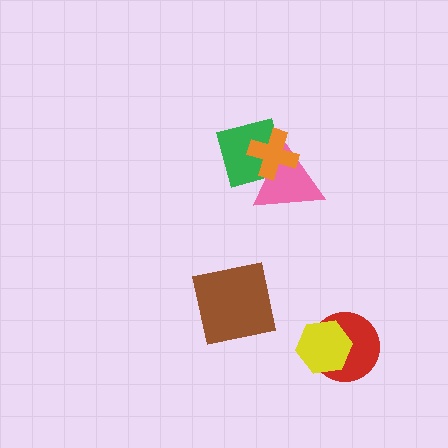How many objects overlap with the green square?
2 objects overlap with the green square.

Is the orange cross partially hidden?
No, no other shape covers it.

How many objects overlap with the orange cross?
2 objects overlap with the orange cross.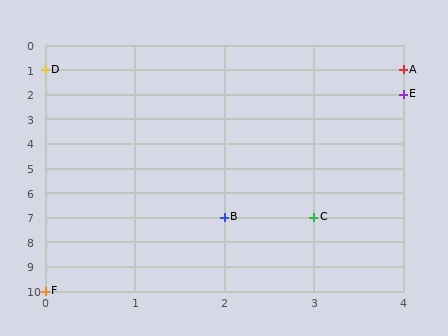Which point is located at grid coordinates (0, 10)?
Point F is at (0, 10).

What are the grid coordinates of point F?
Point F is at grid coordinates (0, 10).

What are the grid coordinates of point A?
Point A is at grid coordinates (4, 1).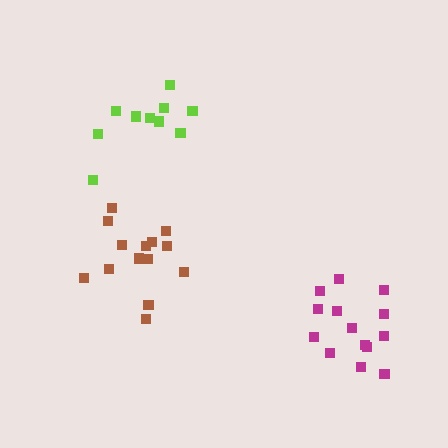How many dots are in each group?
Group 1: 10 dots, Group 2: 14 dots, Group 3: 14 dots (38 total).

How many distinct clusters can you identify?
There are 3 distinct clusters.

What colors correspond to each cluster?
The clusters are colored: lime, brown, magenta.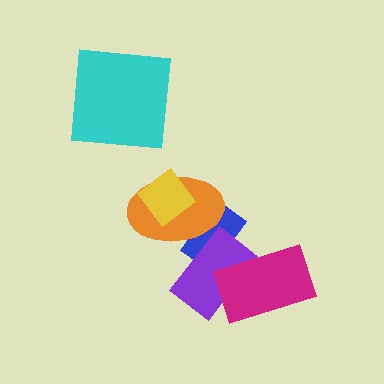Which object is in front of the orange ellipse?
The yellow diamond is in front of the orange ellipse.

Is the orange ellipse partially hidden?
Yes, it is partially covered by another shape.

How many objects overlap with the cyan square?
0 objects overlap with the cyan square.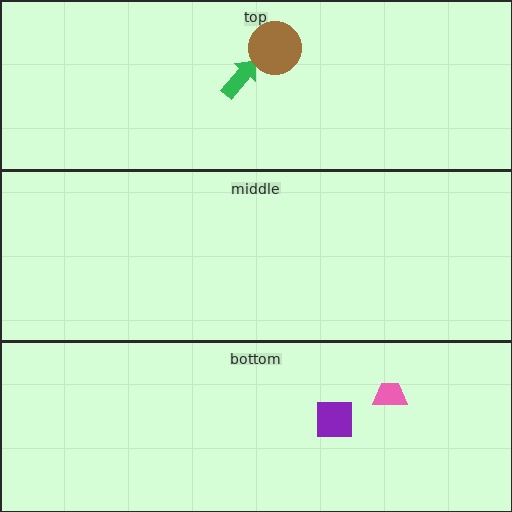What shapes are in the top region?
The green arrow, the brown circle.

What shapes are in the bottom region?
The purple square, the pink trapezoid.